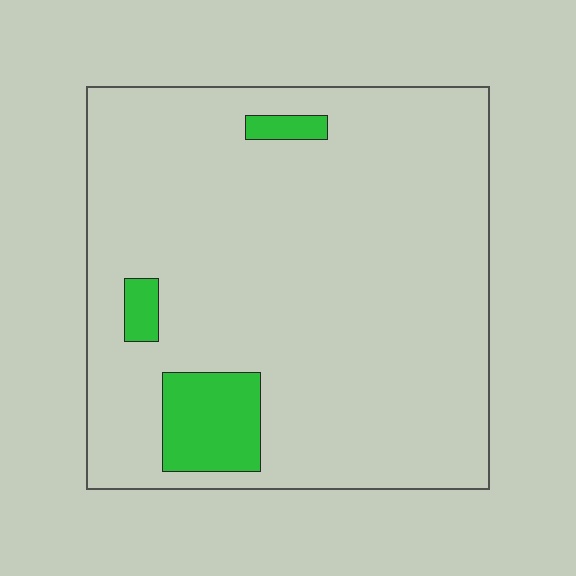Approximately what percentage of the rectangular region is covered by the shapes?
Approximately 10%.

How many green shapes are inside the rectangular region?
3.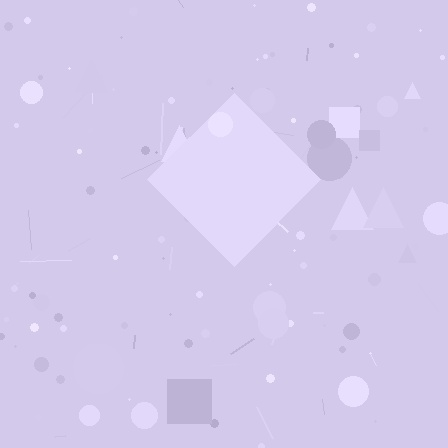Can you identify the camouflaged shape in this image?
The camouflaged shape is a diamond.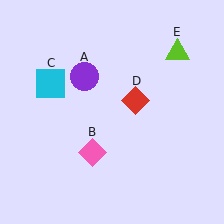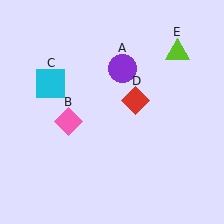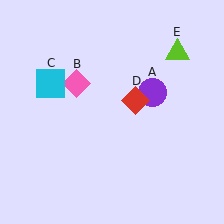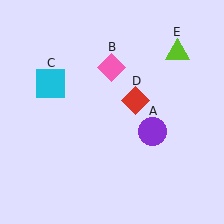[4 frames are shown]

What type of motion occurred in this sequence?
The purple circle (object A), pink diamond (object B) rotated clockwise around the center of the scene.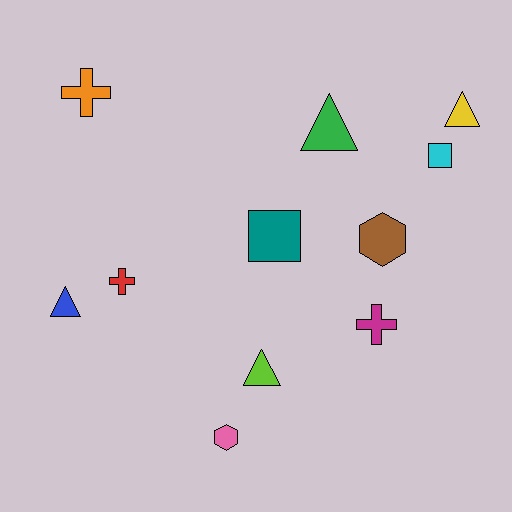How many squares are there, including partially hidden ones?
There are 2 squares.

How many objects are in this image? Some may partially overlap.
There are 11 objects.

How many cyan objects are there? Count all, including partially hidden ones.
There is 1 cyan object.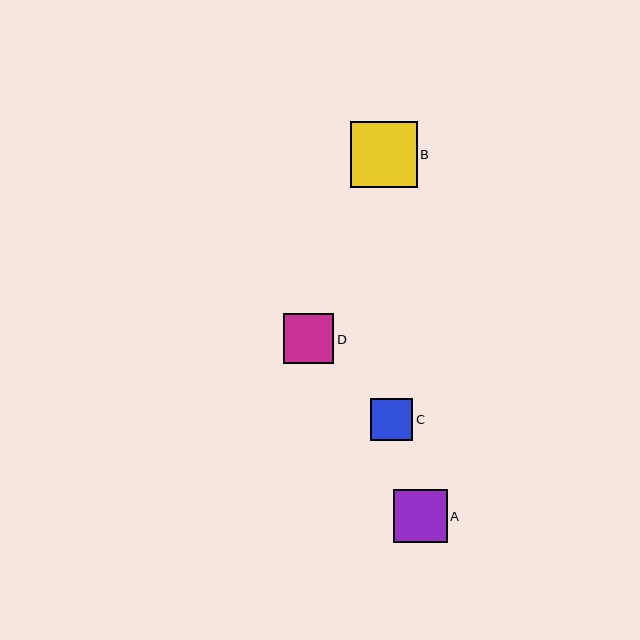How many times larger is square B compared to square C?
Square B is approximately 1.6 times the size of square C.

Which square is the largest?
Square B is the largest with a size of approximately 67 pixels.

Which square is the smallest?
Square C is the smallest with a size of approximately 42 pixels.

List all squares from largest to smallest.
From largest to smallest: B, A, D, C.